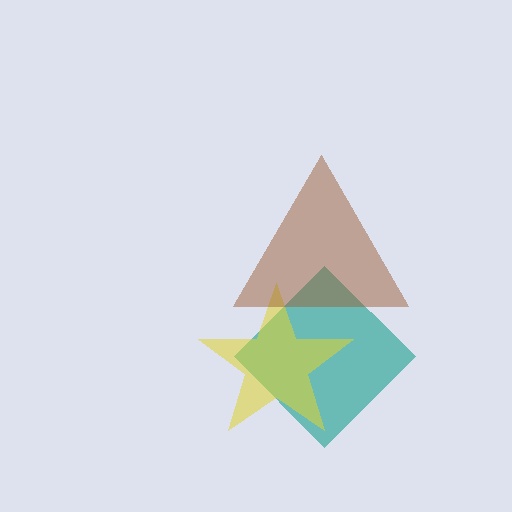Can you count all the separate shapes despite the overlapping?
Yes, there are 3 separate shapes.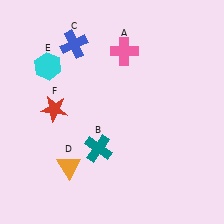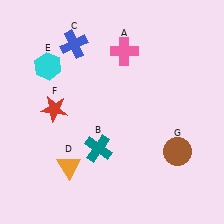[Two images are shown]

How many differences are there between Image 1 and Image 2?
There is 1 difference between the two images.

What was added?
A brown circle (G) was added in Image 2.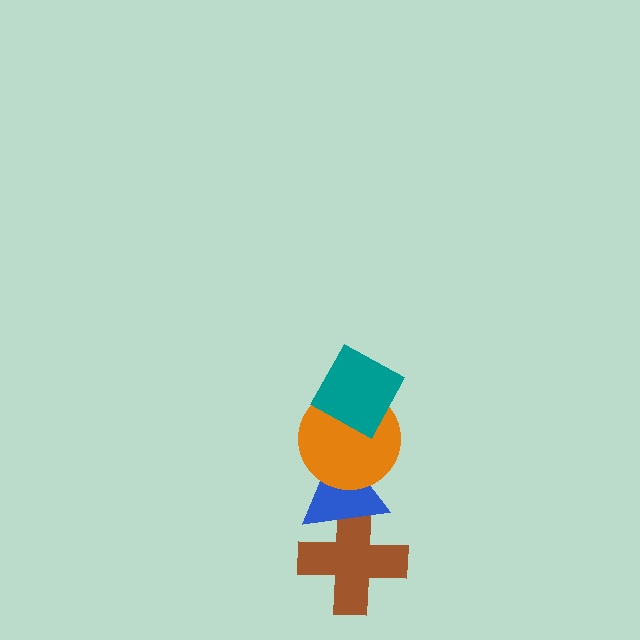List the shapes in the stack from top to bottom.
From top to bottom: the teal diamond, the orange circle, the blue triangle, the brown cross.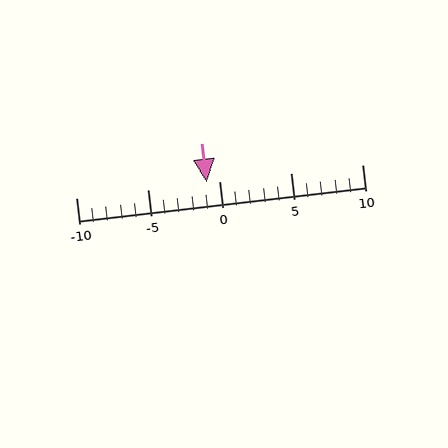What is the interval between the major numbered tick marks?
The major tick marks are spaced 5 units apart.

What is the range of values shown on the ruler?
The ruler shows values from -10 to 10.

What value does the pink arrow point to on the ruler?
The pink arrow points to approximately -1.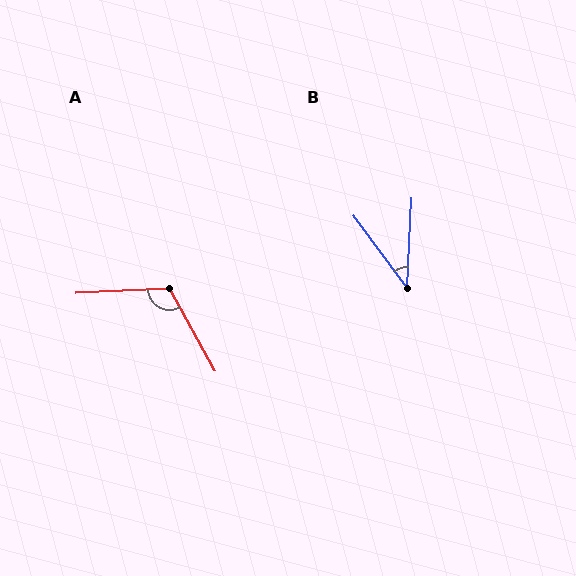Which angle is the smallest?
B, at approximately 39 degrees.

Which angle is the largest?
A, at approximately 116 degrees.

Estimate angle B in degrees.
Approximately 39 degrees.